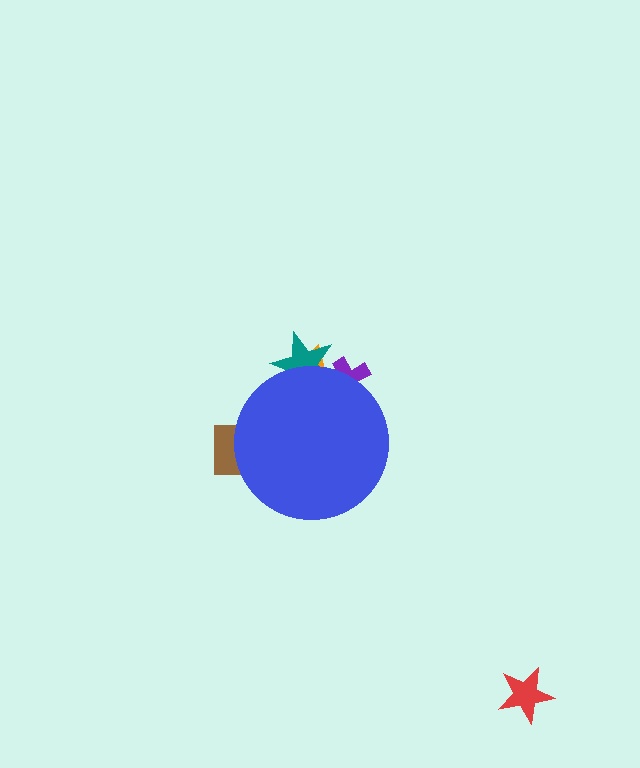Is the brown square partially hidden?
Yes, the brown square is partially hidden behind the blue circle.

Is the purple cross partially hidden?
Yes, the purple cross is partially hidden behind the blue circle.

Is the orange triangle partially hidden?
Yes, the orange triangle is partially hidden behind the blue circle.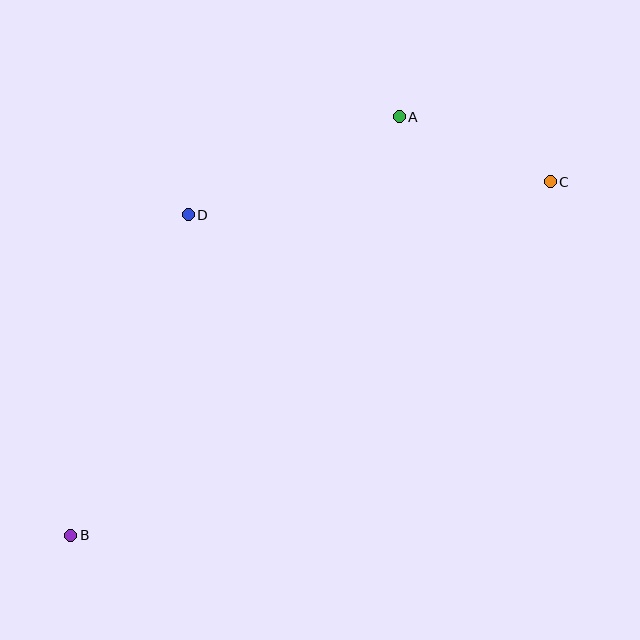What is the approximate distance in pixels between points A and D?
The distance between A and D is approximately 232 pixels.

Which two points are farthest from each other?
Points B and C are farthest from each other.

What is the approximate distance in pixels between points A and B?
The distance between A and B is approximately 532 pixels.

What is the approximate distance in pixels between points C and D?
The distance between C and D is approximately 364 pixels.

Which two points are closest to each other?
Points A and C are closest to each other.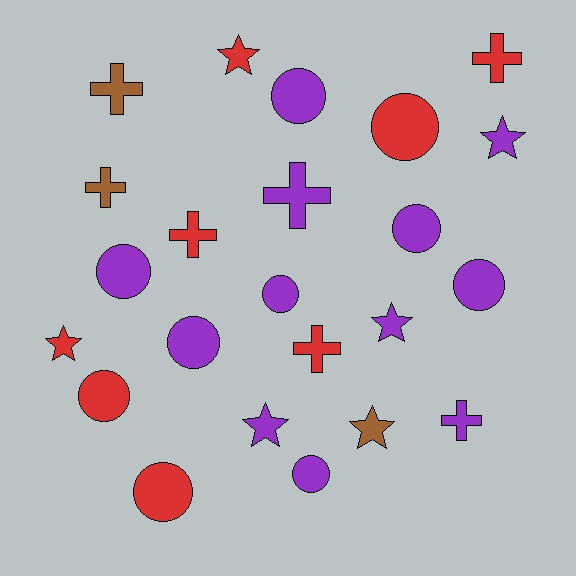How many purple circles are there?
There are 7 purple circles.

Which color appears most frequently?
Purple, with 12 objects.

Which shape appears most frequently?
Circle, with 10 objects.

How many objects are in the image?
There are 23 objects.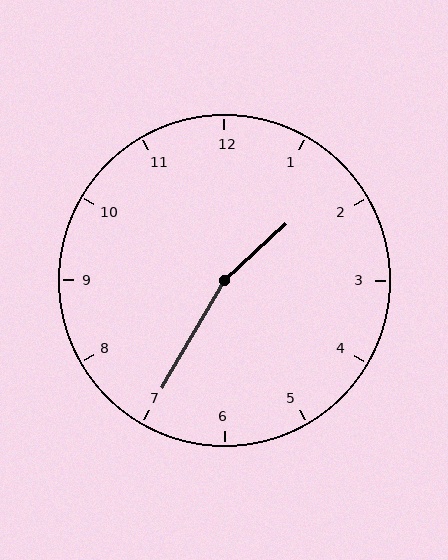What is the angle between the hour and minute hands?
Approximately 162 degrees.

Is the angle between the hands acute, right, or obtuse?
It is obtuse.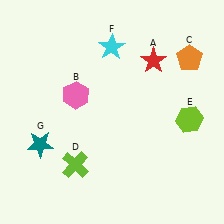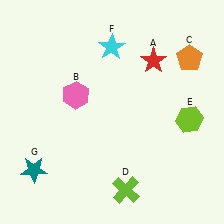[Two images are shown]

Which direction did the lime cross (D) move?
The lime cross (D) moved right.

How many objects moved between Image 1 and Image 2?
2 objects moved between the two images.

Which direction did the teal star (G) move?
The teal star (G) moved down.